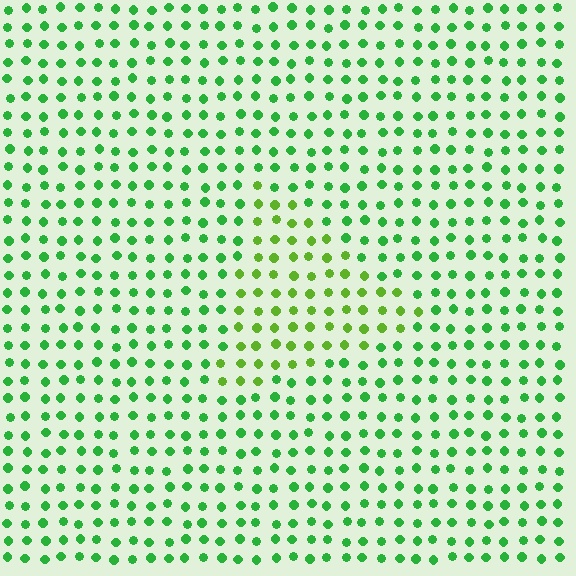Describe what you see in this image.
The image is filled with small green elements in a uniform arrangement. A triangle-shaped region is visible where the elements are tinted to a slightly different hue, forming a subtle color boundary.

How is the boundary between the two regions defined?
The boundary is defined purely by a slight shift in hue (about 30 degrees). Spacing, size, and orientation are identical on both sides.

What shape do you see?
I see a triangle.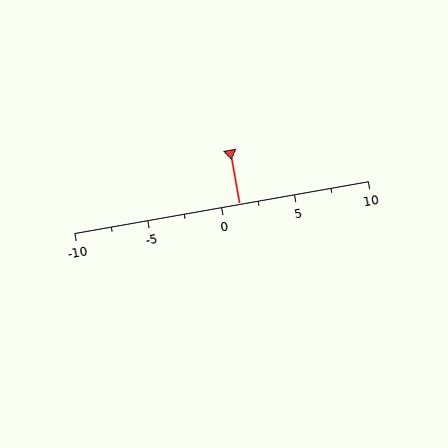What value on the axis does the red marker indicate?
The marker indicates approximately 1.2.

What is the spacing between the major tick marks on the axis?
The major ticks are spaced 5 apart.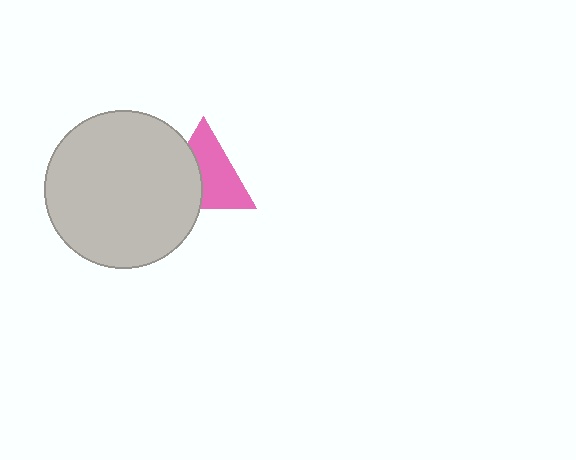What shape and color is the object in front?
The object in front is a light gray circle.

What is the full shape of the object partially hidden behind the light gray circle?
The partially hidden object is a pink triangle.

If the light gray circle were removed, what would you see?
You would see the complete pink triangle.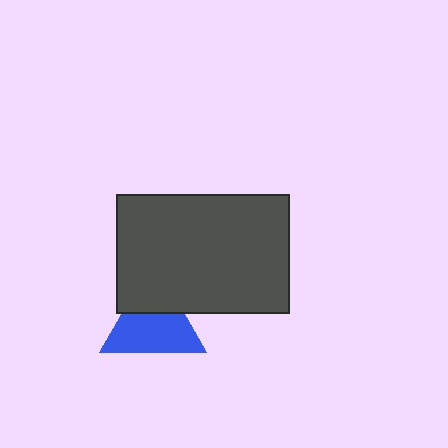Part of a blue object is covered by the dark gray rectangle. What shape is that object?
It is a triangle.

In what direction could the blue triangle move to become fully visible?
The blue triangle could move down. That would shift it out from behind the dark gray rectangle entirely.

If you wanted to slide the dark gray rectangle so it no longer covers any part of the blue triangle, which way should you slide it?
Slide it up — that is the most direct way to separate the two shapes.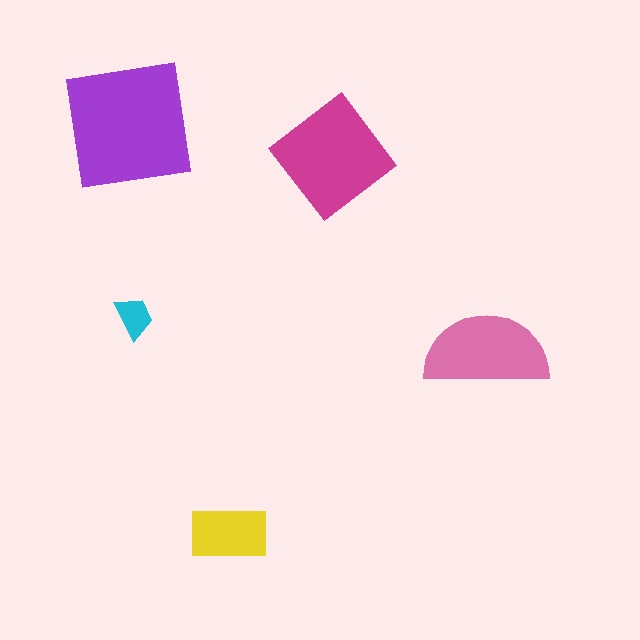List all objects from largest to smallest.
The purple square, the magenta diamond, the pink semicircle, the yellow rectangle, the cyan trapezoid.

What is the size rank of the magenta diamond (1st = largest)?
2nd.